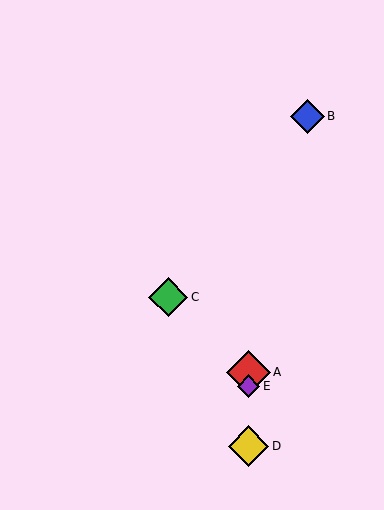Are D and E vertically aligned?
Yes, both are at x≈248.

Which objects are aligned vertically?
Objects A, D, E are aligned vertically.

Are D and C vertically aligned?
No, D is at x≈248 and C is at x≈168.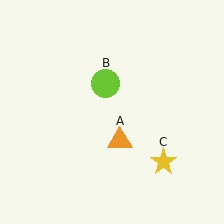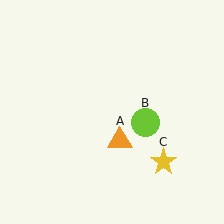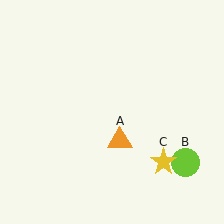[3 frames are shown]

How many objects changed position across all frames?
1 object changed position: lime circle (object B).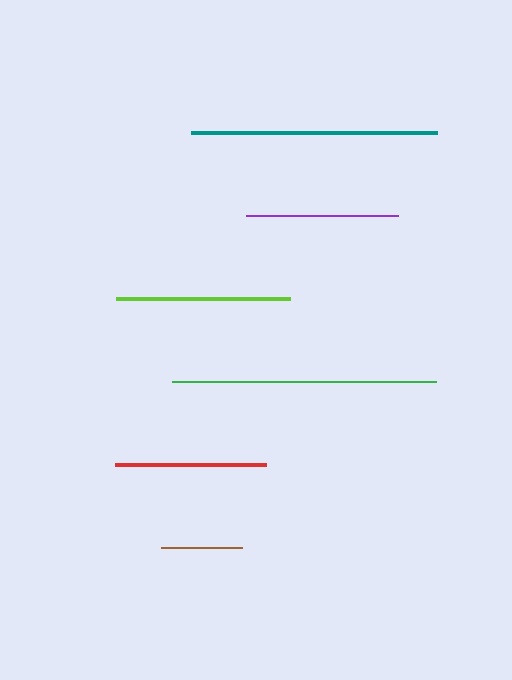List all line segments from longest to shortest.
From longest to shortest: green, teal, lime, purple, red, brown.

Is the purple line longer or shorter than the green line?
The green line is longer than the purple line.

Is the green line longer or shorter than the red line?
The green line is longer than the red line.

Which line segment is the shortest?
The brown line is the shortest at approximately 81 pixels.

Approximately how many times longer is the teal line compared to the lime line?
The teal line is approximately 1.4 times the length of the lime line.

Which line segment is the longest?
The green line is the longest at approximately 264 pixels.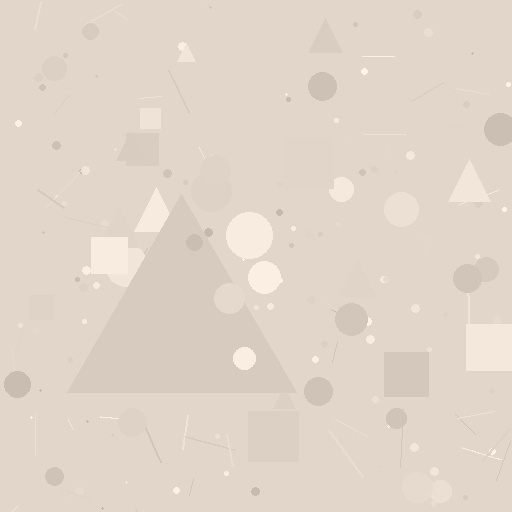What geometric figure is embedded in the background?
A triangle is embedded in the background.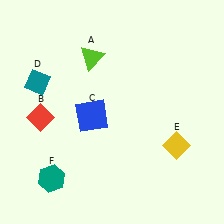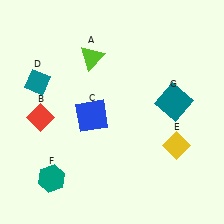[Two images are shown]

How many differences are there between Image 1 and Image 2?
There is 1 difference between the two images.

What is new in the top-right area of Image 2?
A teal square (G) was added in the top-right area of Image 2.